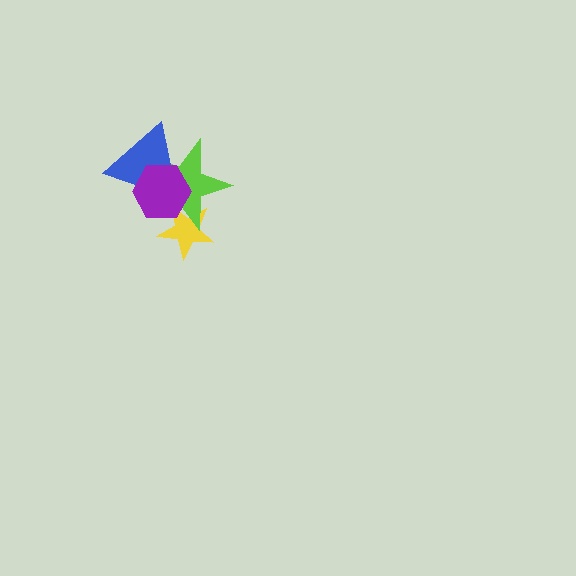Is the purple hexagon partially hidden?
No, no other shape covers it.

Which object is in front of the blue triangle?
The purple hexagon is in front of the blue triangle.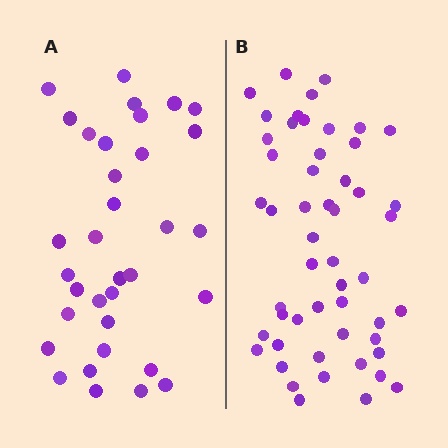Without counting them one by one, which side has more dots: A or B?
Region B (the right region) has more dots.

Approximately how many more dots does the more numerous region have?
Region B has approximately 20 more dots than region A.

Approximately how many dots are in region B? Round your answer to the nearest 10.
About 50 dots. (The exact count is 52, which rounds to 50.)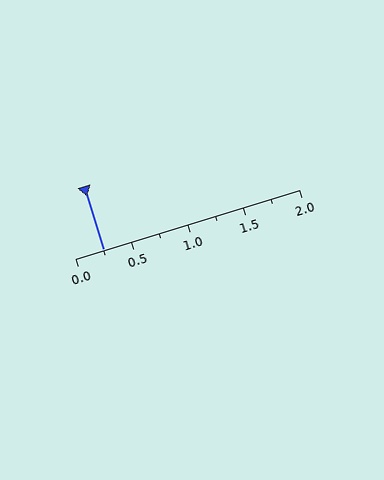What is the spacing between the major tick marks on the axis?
The major ticks are spaced 0.5 apart.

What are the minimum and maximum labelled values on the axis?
The axis runs from 0.0 to 2.0.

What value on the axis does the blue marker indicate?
The marker indicates approximately 0.25.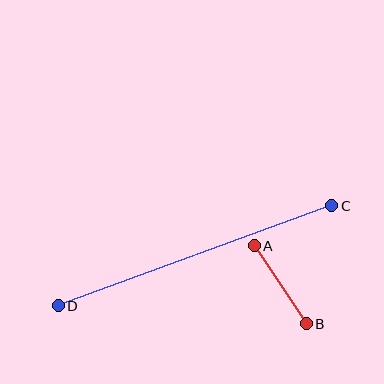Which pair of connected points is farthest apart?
Points C and D are farthest apart.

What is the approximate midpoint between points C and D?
The midpoint is at approximately (195, 256) pixels.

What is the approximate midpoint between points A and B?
The midpoint is at approximately (280, 285) pixels.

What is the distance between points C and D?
The distance is approximately 291 pixels.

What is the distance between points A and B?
The distance is approximately 94 pixels.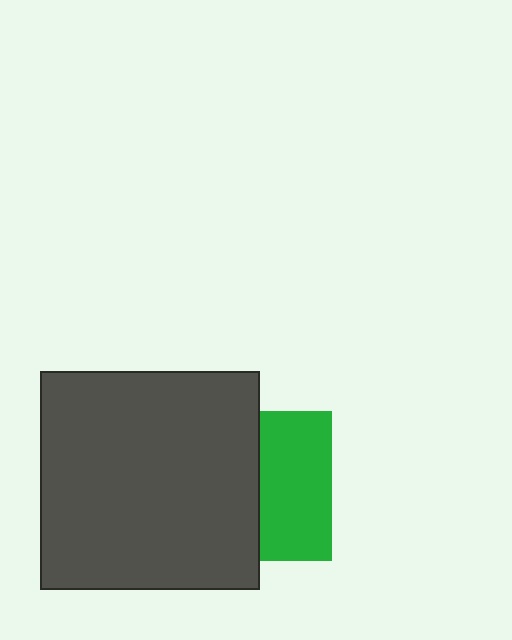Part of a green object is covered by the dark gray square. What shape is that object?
It is a square.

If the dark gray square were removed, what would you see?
You would see the complete green square.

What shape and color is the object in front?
The object in front is a dark gray square.